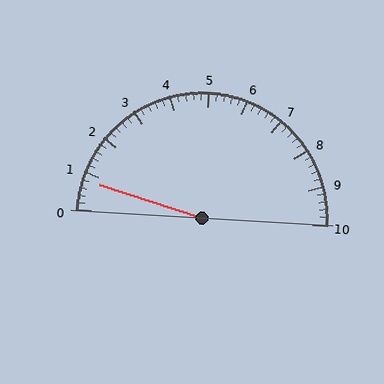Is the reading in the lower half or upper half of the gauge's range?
The reading is in the lower half of the range (0 to 10).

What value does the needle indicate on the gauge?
The needle indicates approximately 0.8.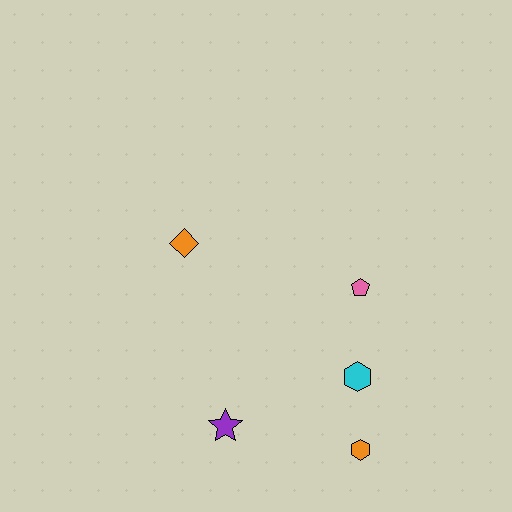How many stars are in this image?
There is 1 star.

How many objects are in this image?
There are 5 objects.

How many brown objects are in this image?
There are no brown objects.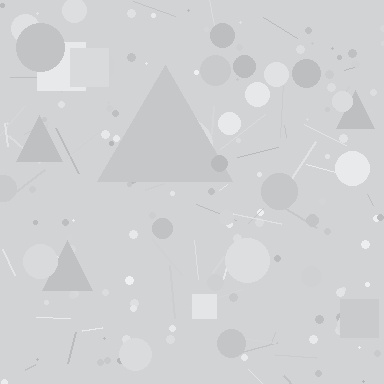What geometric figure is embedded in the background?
A triangle is embedded in the background.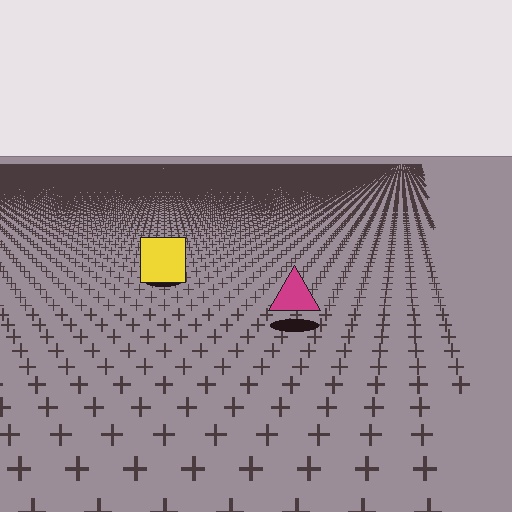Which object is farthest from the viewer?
The yellow square is farthest from the viewer. It appears smaller and the ground texture around it is denser.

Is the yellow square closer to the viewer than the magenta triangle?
No. The magenta triangle is closer — you can tell from the texture gradient: the ground texture is coarser near it.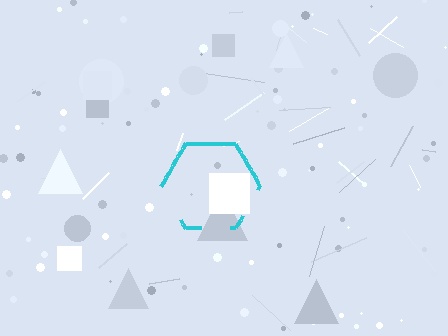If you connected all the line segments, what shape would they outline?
They would outline a hexagon.